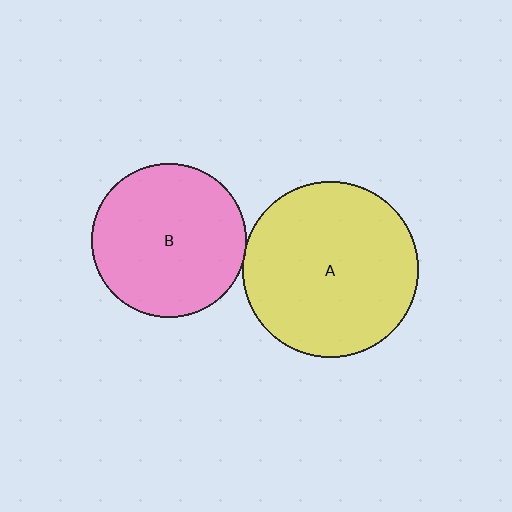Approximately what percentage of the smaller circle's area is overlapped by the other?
Approximately 5%.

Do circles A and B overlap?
Yes.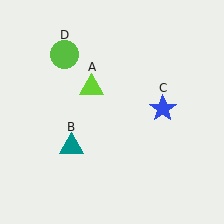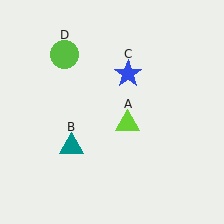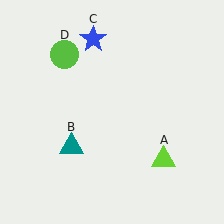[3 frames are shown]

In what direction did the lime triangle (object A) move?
The lime triangle (object A) moved down and to the right.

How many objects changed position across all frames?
2 objects changed position: lime triangle (object A), blue star (object C).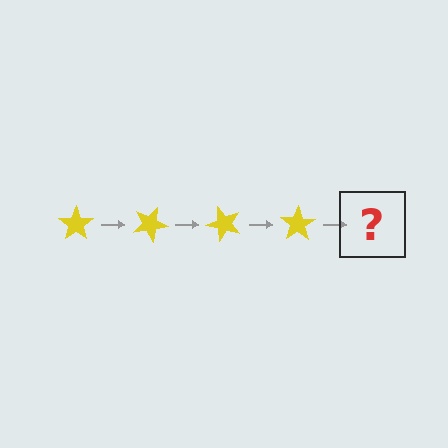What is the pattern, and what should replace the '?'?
The pattern is that the star rotates 25 degrees each step. The '?' should be a yellow star rotated 100 degrees.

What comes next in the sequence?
The next element should be a yellow star rotated 100 degrees.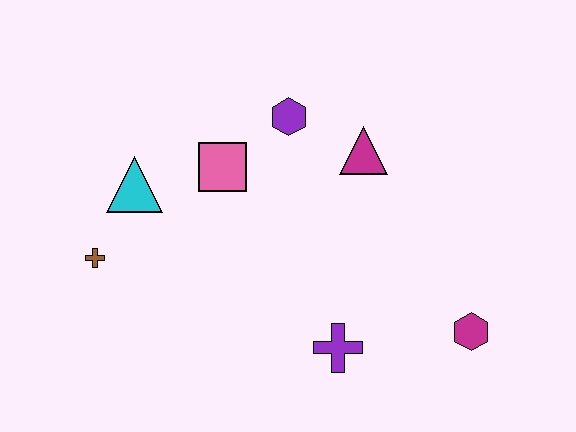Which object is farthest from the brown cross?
The magenta hexagon is farthest from the brown cross.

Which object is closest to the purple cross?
The magenta hexagon is closest to the purple cross.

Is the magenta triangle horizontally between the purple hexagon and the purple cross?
No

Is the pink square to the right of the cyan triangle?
Yes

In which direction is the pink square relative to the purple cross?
The pink square is above the purple cross.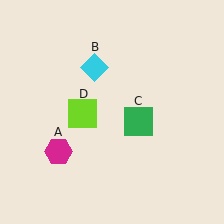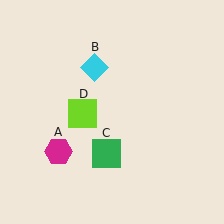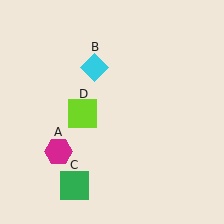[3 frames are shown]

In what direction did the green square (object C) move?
The green square (object C) moved down and to the left.